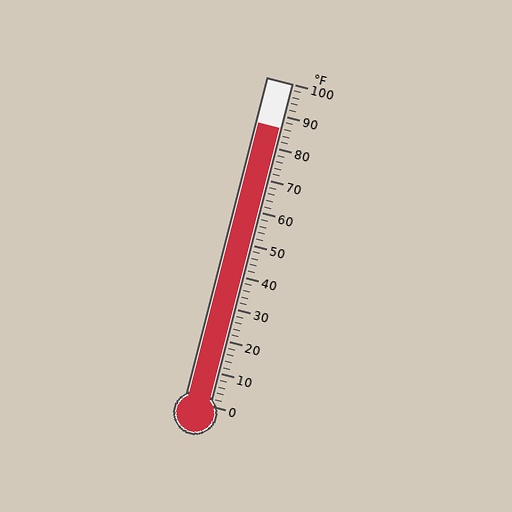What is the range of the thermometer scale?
The thermometer scale ranges from 0°F to 100°F.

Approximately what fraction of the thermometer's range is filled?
The thermometer is filled to approximately 85% of its range.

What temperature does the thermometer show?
The thermometer shows approximately 86°F.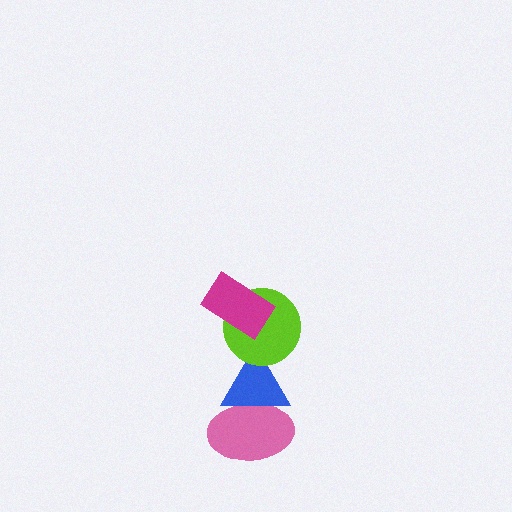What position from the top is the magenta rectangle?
The magenta rectangle is 1st from the top.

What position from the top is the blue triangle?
The blue triangle is 3rd from the top.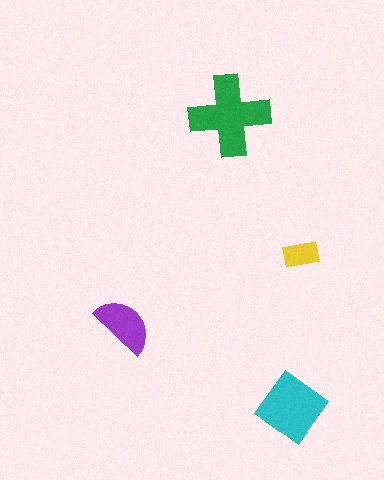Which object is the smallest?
The yellow rectangle.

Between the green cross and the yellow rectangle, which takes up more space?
The green cross.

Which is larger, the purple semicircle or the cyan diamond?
The cyan diamond.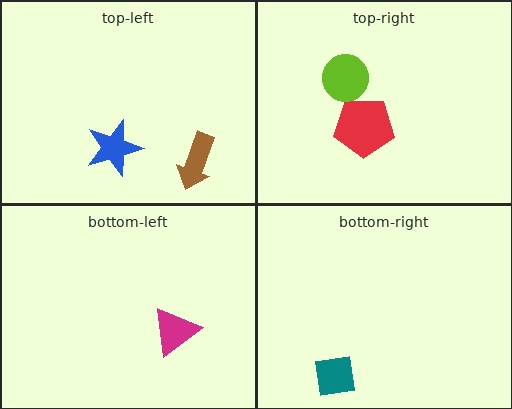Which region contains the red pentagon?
The top-right region.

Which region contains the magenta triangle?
The bottom-left region.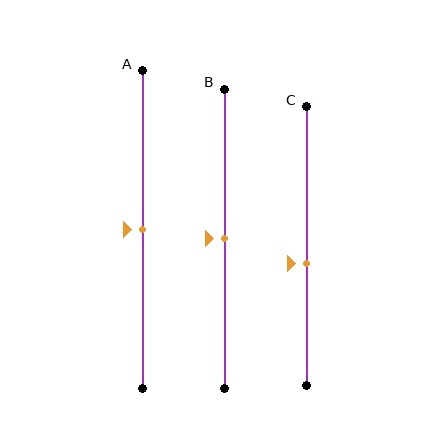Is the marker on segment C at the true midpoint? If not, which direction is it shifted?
No, the marker on segment C is shifted downward by about 6% of the segment length.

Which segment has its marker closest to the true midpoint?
Segment A has its marker closest to the true midpoint.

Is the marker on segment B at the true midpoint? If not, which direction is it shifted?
Yes, the marker on segment B is at the true midpoint.